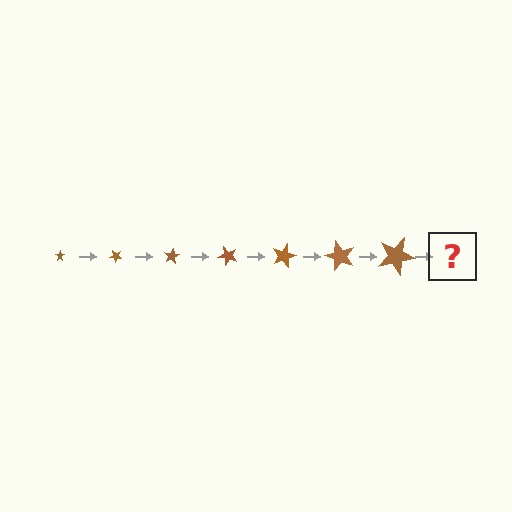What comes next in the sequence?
The next element should be a star, larger than the previous one and rotated 280 degrees from the start.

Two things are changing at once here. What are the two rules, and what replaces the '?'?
The two rules are that the star grows larger each step and it rotates 40 degrees each step. The '?' should be a star, larger than the previous one and rotated 280 degrees from the start.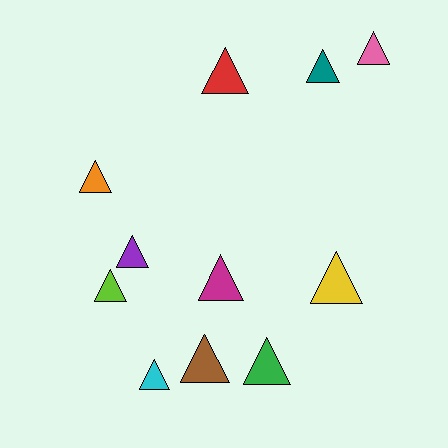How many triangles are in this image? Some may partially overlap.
There are 11 triangles.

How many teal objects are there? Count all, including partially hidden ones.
There is 1 teal object.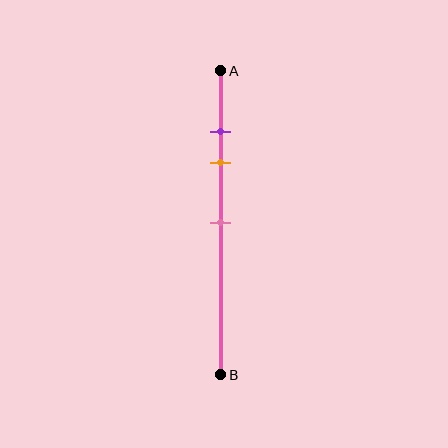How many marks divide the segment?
There are 3 marks dividing the segment.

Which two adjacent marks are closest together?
The purple and orange marks are the closest adjacent pair.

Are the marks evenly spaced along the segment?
No, the marks are not evenly spaced.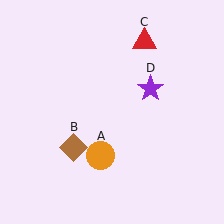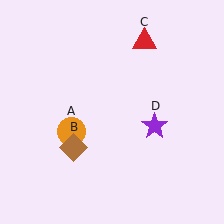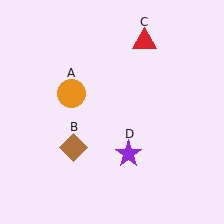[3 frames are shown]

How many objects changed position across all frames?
2 objects changed position: orange circle (object A), purple star (object D).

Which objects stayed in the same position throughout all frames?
Brown diamond (object B) and red triangle (object C) remained stationary.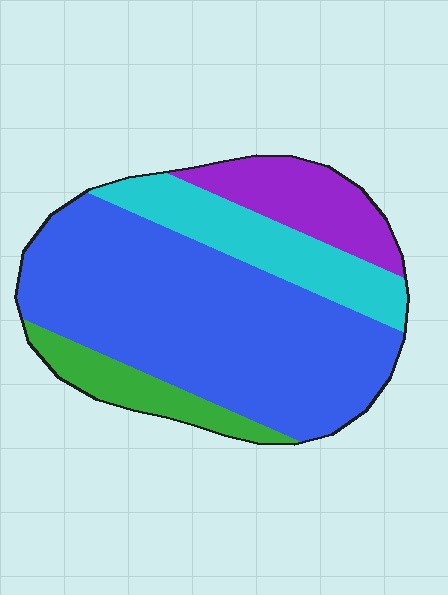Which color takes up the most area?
Blue, at roughly 60%.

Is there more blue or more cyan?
Blue.